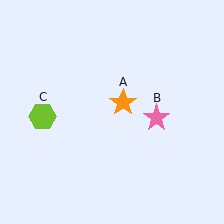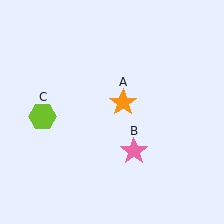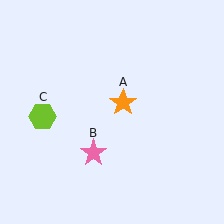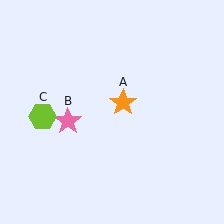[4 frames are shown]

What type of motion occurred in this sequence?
The pink star (object B) rotated clockwise around the center of the scene.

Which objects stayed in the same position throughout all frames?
Orange star (object A) and lime hexagon (object C) remained stationary.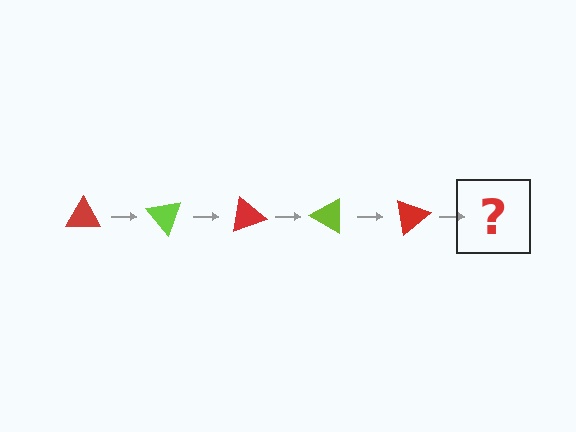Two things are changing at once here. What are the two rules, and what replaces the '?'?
The two rules are that it rotates 50 degrees each step and the color cycles through red and lime. The '?' should be a lime triangle, rotated 250 degrees from the start.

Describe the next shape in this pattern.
It should be a lime triangle, rotated 250 degrees from the start.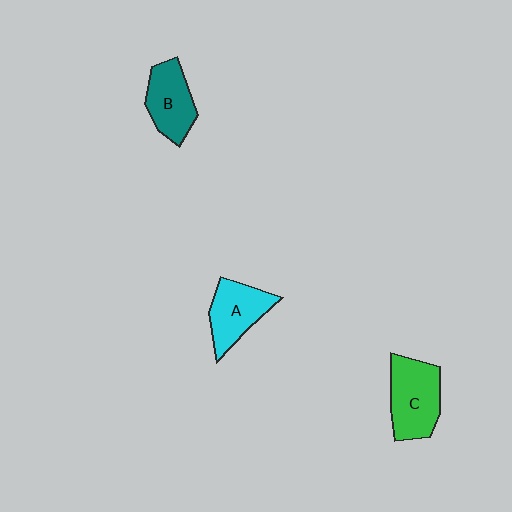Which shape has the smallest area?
Shape B (teal).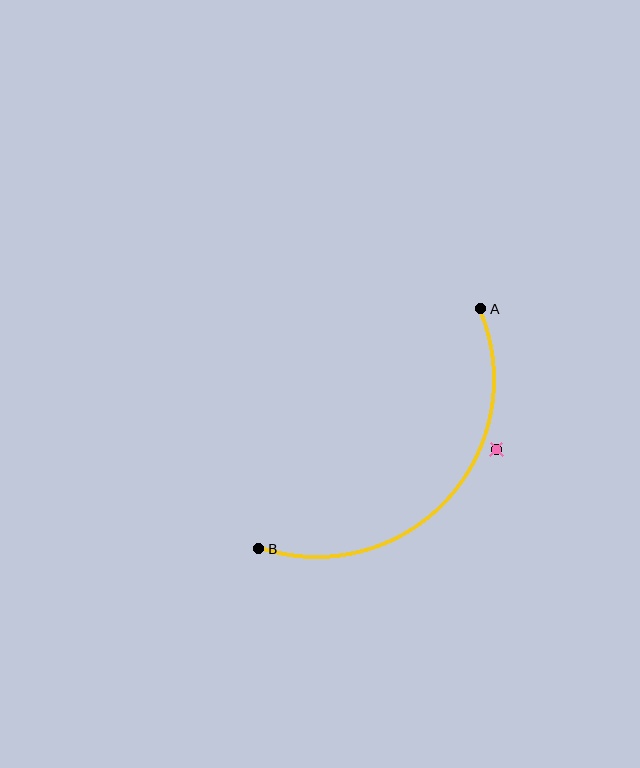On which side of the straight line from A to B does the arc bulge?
The arc bulges below and to the right of the straight line connecting A and B.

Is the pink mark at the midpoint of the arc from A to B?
No — the pink mark does not lie on the arc at all. It sits slightly outside the curve.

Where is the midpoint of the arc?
The arc midpoint is the point on the curve farthest from the straight line joining A and B. It sits below and to the right of that line.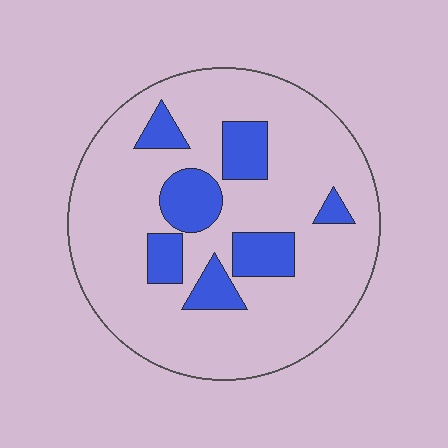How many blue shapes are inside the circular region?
7.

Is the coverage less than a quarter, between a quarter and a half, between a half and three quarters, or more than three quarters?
Less than a quarter.